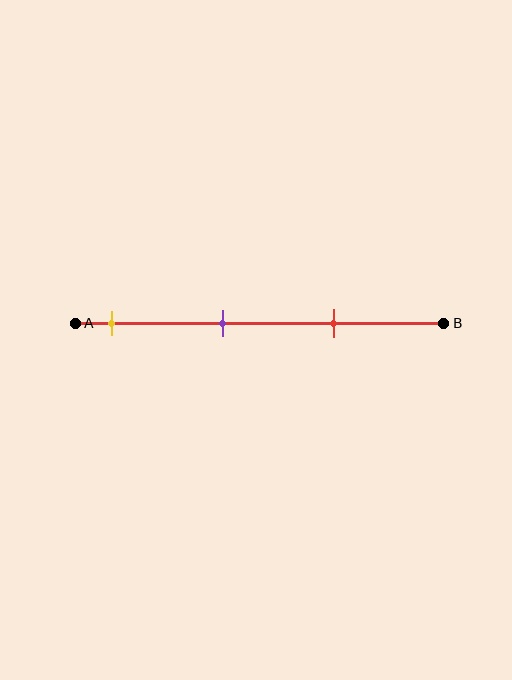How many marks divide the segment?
There are 3 marks dividing the segment.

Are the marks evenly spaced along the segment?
Yes, the marks are approximately evenly spaced.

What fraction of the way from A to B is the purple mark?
The purple mark is approximately 40% (0.4) of the way from A to B.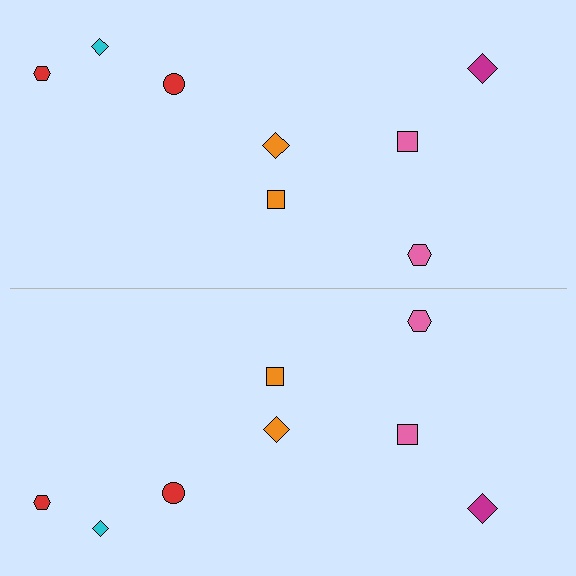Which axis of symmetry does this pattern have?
The pattern has a horizontal axis of symmetry running through the center of the image.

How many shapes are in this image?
There are 16 shapes in this image.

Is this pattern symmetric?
Yes, this pattern has bilateral (reflection) symmetry.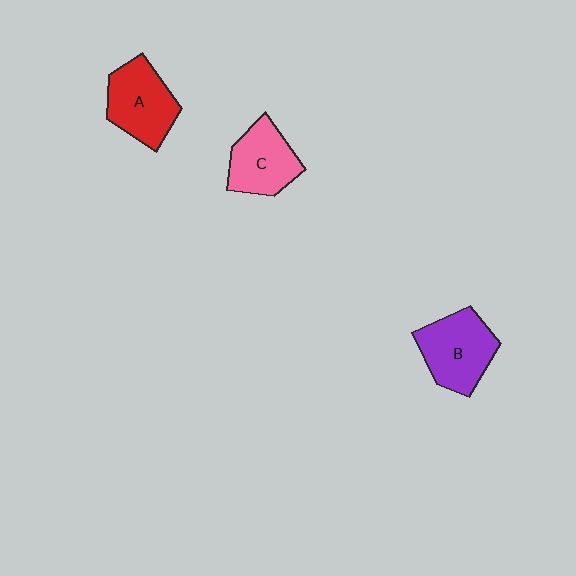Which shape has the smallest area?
Shape C (pink).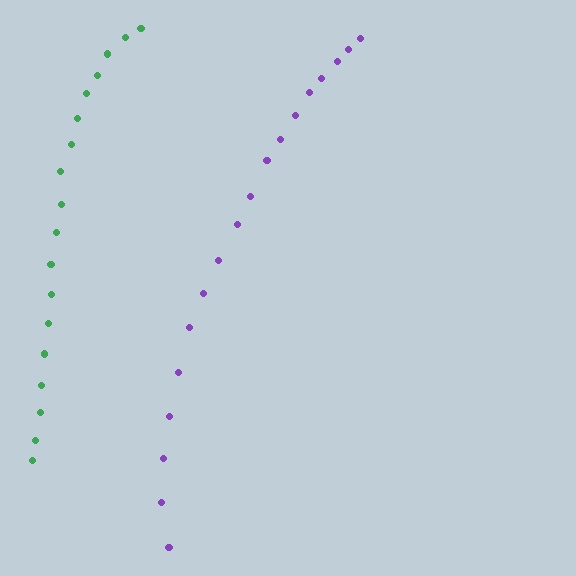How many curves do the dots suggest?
There are 2 distinct paths.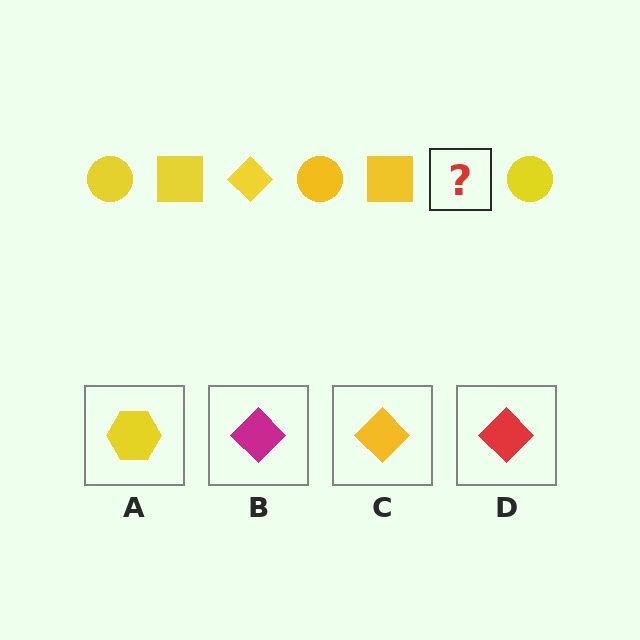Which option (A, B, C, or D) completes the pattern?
C.